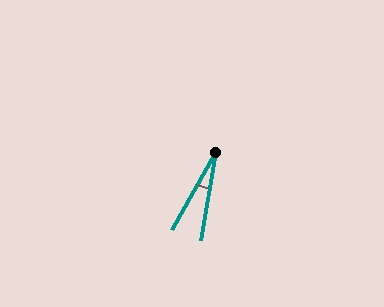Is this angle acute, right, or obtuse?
It is acute.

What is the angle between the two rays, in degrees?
Approximately 20 degrees.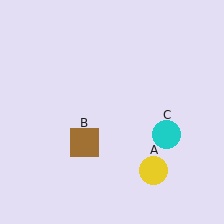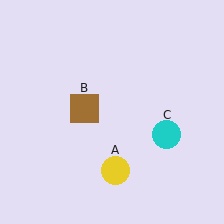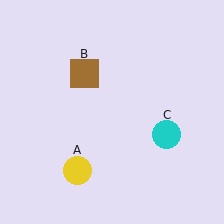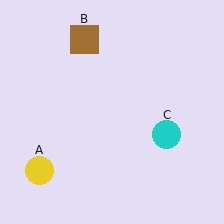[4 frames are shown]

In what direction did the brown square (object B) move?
The brown square (object B) moved up.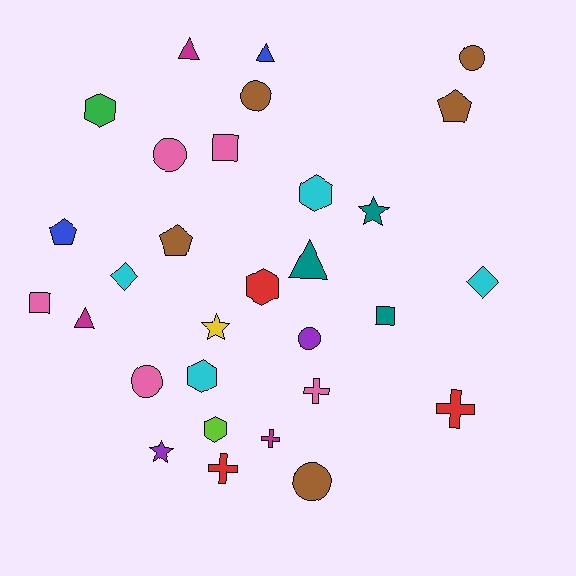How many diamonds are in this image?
There are 2 diamonds.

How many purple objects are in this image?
There are 2 purple objects.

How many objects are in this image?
There are 30 objects.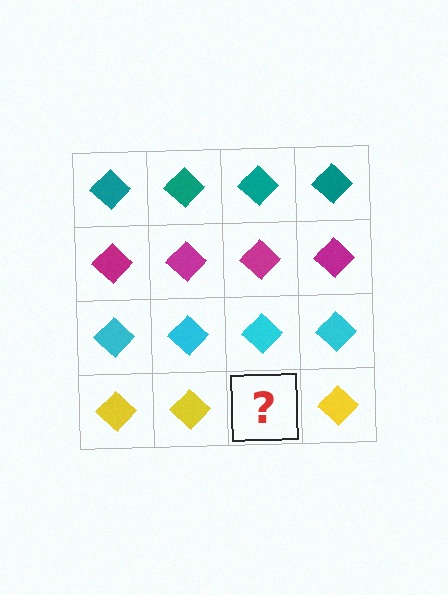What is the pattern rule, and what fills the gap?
The rule is that each row has a consistent color. The gap should be filled with a yellow diamond.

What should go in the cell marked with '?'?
The missing cell should contain a yellow diamond.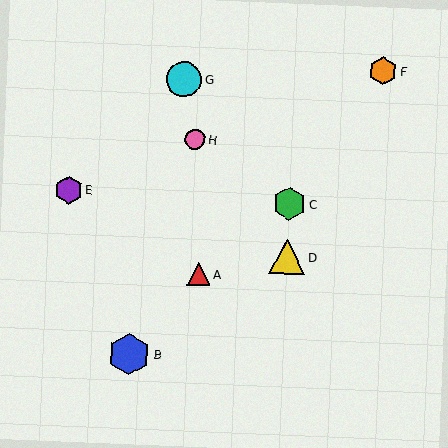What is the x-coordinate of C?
Object C is at x≈289.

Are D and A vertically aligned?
No, D is at x≈287 and A is at x≈199.